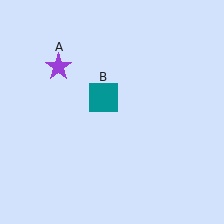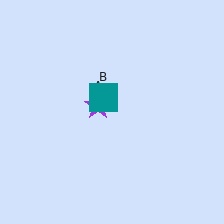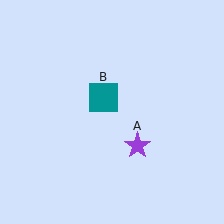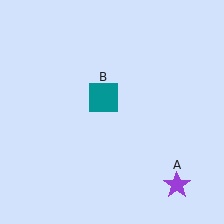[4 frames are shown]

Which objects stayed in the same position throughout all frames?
Teal square (object B) remained stationary.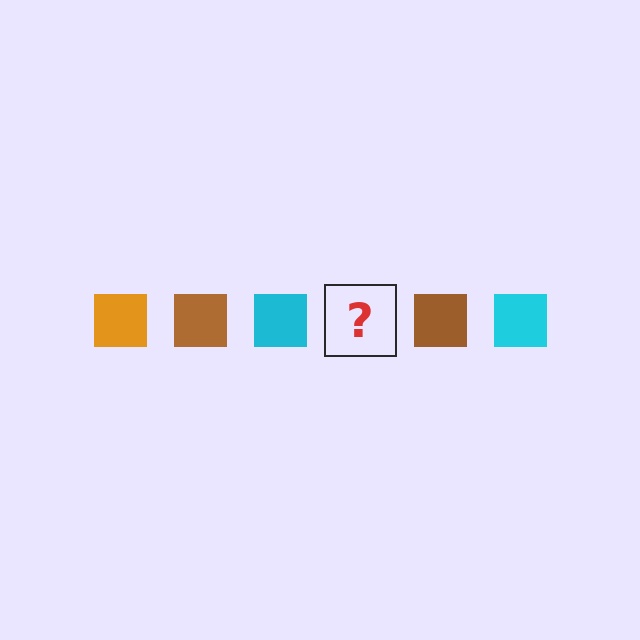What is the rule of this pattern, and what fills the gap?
The rule is that the pattern cycles through orange, brown, cyan squares. The gap should be filled with an orange square.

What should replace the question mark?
The question mark should be replaced with an orange square.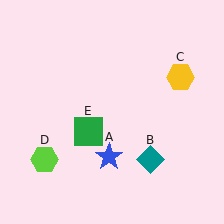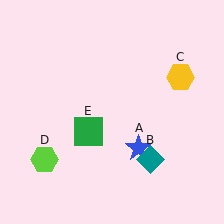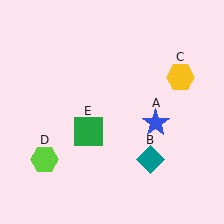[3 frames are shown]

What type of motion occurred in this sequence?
The blue star (object A) rotated counterclockwise around the center of the scene.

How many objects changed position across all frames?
1 object changed position: blue star (object A).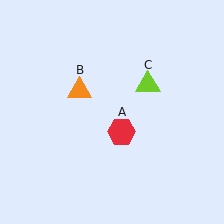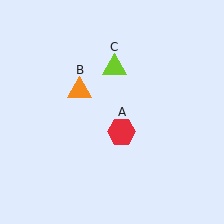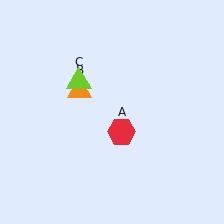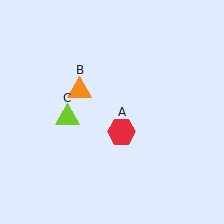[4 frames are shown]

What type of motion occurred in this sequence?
The lime triangle (object C) rotated counterclockwise around the center of the scene.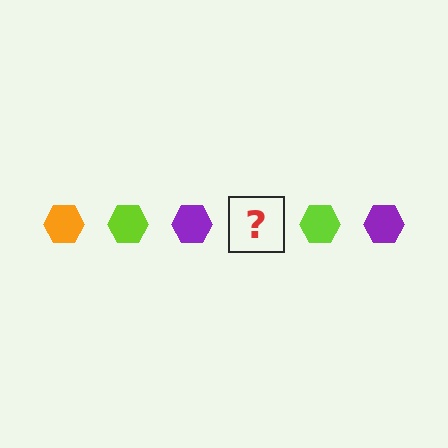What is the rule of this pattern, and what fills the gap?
The rule is that the pattern cycles through orange, lime, purple hexagons. The gap should be filled with an orange hexagon.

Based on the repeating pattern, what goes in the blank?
The blank should be an orange hexagon.